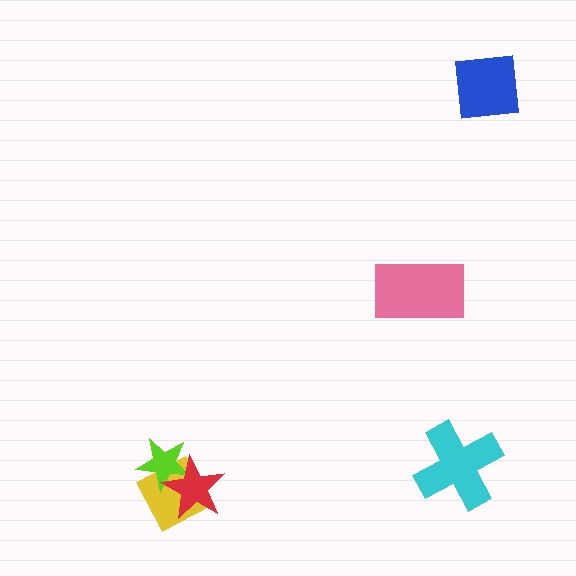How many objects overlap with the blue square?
0 objects overlap with the blue square.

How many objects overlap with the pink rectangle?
0 objects overlap with the pink rectangle.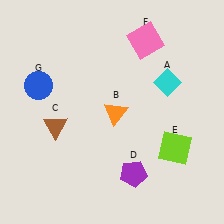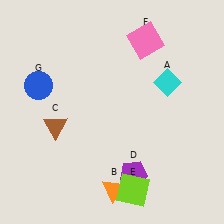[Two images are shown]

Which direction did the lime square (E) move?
The lime square (E) moved down.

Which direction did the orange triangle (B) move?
The orange triangle (B) moved down.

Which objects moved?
The objects that moved are: the orange triangle (B), the lime square (E).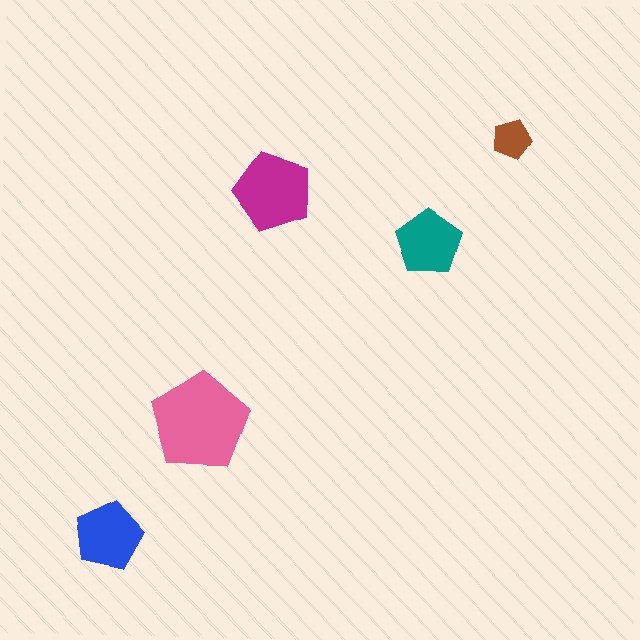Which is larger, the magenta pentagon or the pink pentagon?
The pink one.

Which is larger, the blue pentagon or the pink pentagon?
The pink one.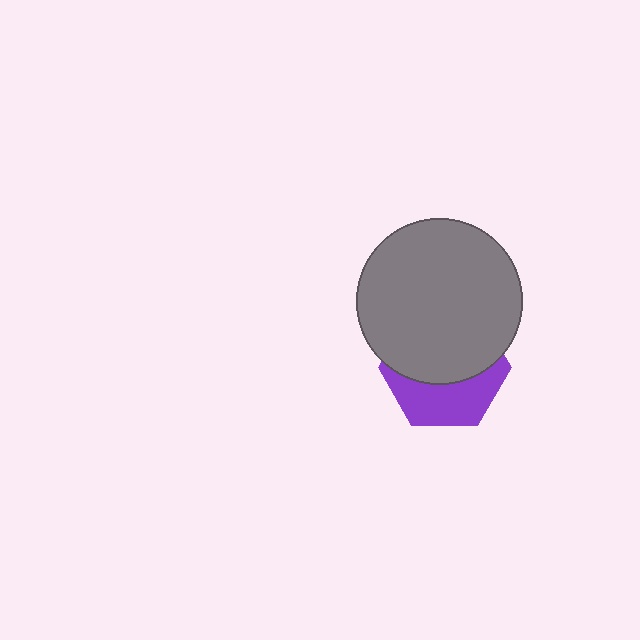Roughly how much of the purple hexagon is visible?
A small part of it is visible (roughly 41%).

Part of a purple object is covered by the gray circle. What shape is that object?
It is a hexagon.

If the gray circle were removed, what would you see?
You would see the complete purple hexagon.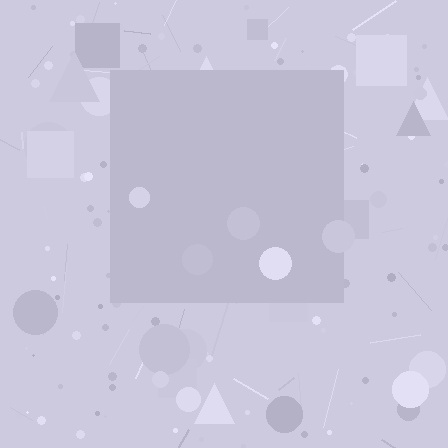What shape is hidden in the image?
A square is hidden in the image.